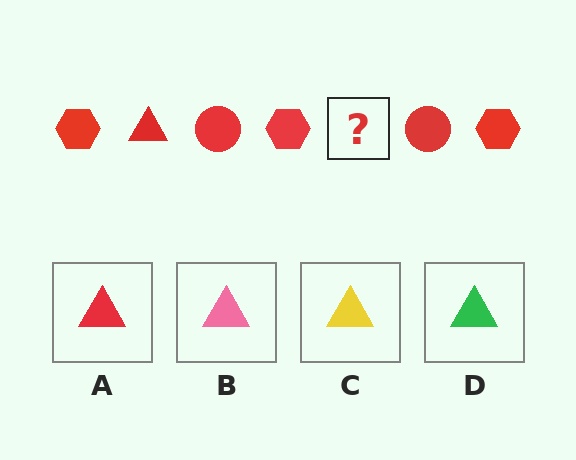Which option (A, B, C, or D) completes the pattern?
A.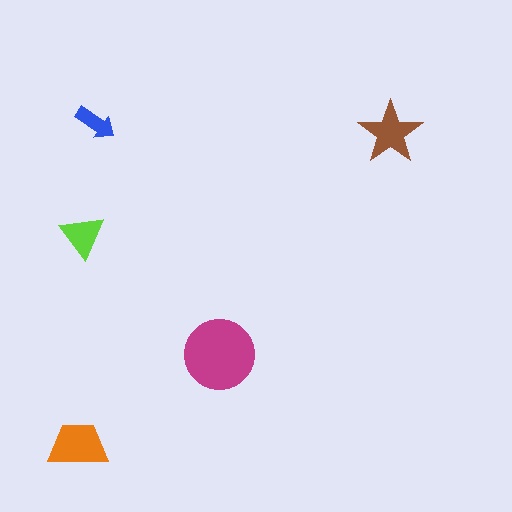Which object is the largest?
The magenta circle.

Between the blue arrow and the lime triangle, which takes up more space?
The lime triangle.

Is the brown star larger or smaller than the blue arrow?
Larger.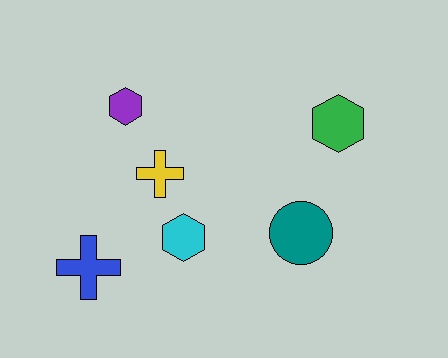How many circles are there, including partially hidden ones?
There is 1 circle.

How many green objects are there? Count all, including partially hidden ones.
There is 1 green object.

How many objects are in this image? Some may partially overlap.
There are 6 objects.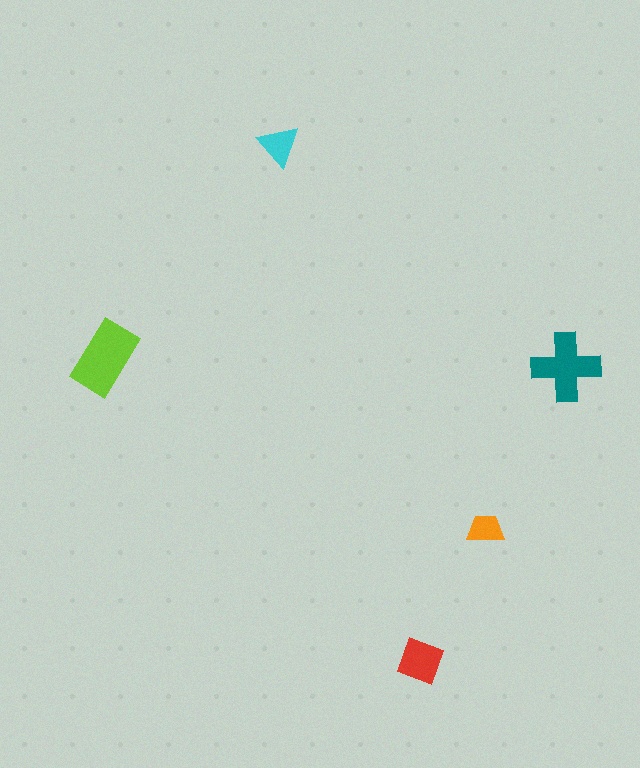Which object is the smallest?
The orange trapezoid.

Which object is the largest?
The lime rectangle.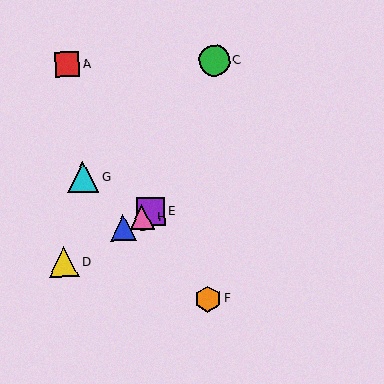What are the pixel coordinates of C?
Object C is at (214, 61).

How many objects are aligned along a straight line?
4 objects (B, D, E, H) are aligned along a straight line.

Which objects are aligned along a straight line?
Objects B, D, E, H are aligned along a straight line.